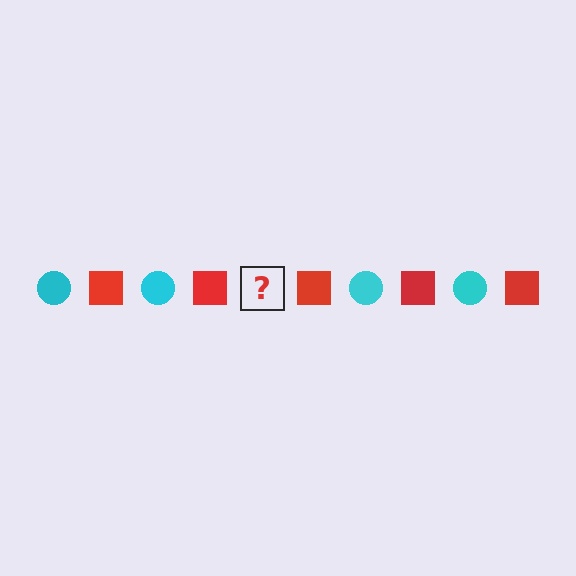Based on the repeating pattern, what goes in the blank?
The blank should be a cyan circle.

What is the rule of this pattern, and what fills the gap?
The rule is that the pattern alternates between cyan circle and red square. The gap should be filled with a cyan circle.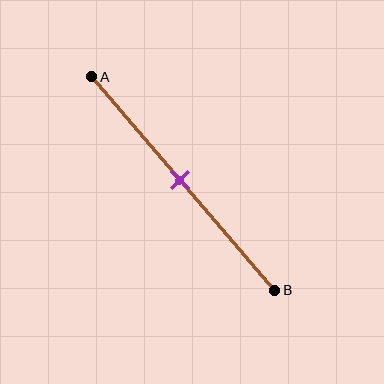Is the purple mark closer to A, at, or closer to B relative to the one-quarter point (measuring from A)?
The purple mark is closer to point B than the one-quarter point of segment AB.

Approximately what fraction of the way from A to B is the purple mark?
The purple mark is approximately 50% of the way from A to B.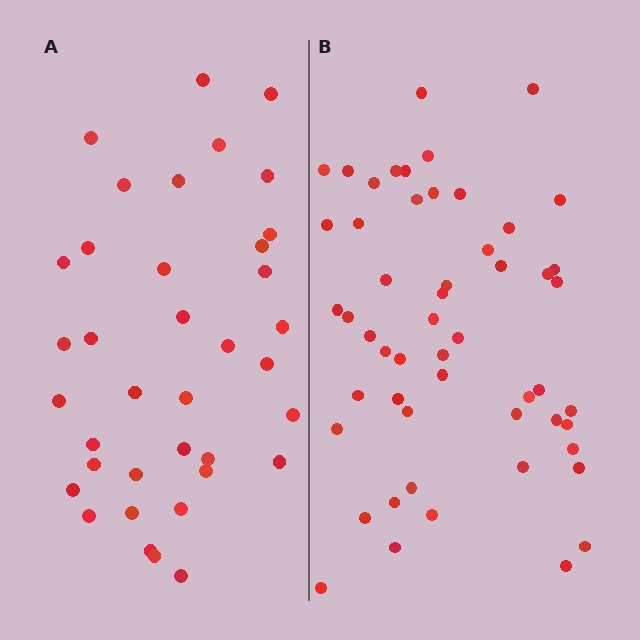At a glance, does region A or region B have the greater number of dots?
Region B (the right region) has more dots.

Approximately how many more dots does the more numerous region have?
Region B has approximately 15 more dots than region A.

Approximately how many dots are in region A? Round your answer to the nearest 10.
About 40 dots. (The exact count is 37, which rounds to 40.)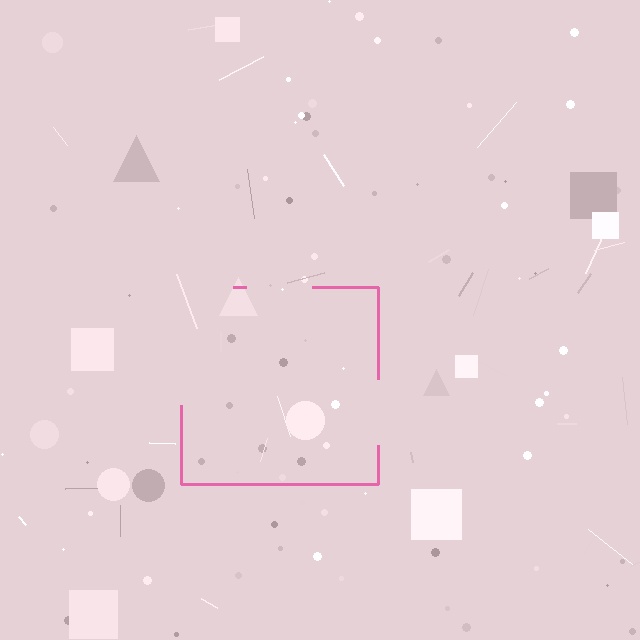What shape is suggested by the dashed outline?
The dashed outline suggests a square.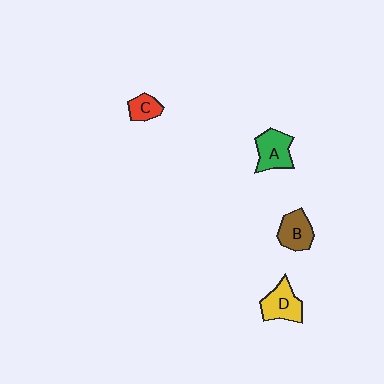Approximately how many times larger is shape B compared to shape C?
Approximately 1.5 times.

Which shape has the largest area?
Shape D (yellow).